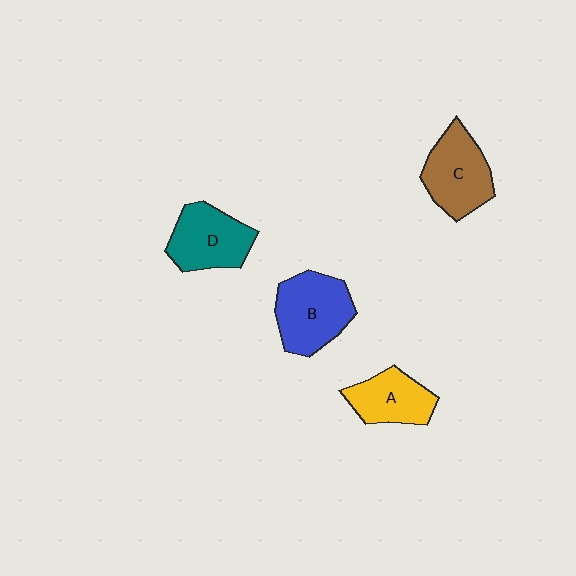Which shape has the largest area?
Shape B (blue).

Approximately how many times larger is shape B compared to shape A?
Approximately 1.4 times.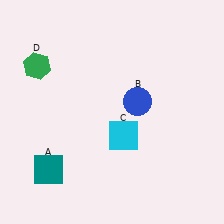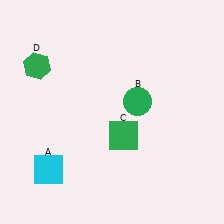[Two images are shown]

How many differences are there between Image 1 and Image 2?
There are 3 differences between the two images.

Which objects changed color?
A changed from teal to cyan. B changed from blue to green. C changed from cyan to green.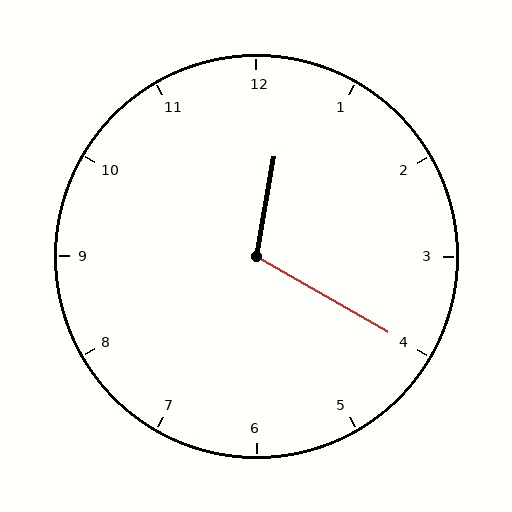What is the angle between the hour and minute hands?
Approximately 110 degrees.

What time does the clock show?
12:20.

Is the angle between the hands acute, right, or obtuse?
It is obtuse.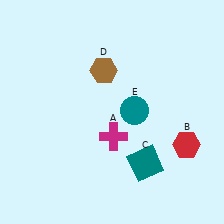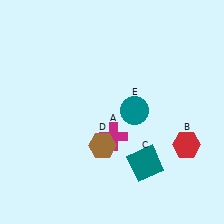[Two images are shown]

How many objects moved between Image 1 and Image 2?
1 object moved between the two images.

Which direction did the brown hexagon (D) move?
The brown hexagon (D) moved down.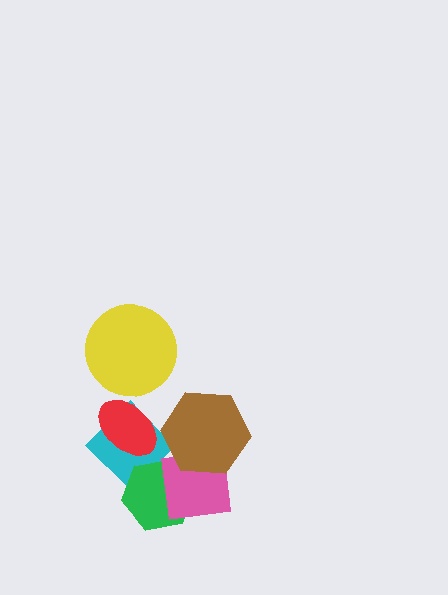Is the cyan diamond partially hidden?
Yes, it is partially covered by another shape.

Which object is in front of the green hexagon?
The pink square is in front of the green hexagon.